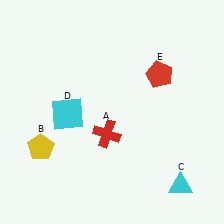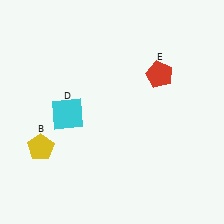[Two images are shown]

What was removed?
The red cross (A), the cyan triangle (C) were removed in Image 2.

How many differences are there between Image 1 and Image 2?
There are 2 differences between the two images.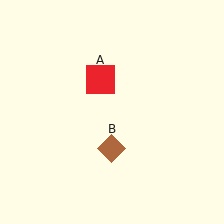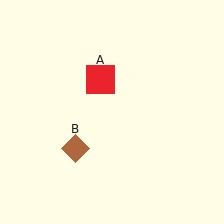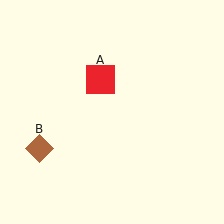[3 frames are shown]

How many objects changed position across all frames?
1 object changed position: brown diamond (object B).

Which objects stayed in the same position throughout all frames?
Red square (object A) remained stationary.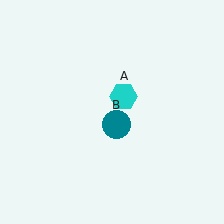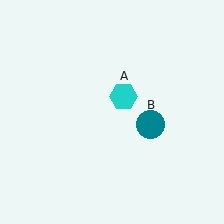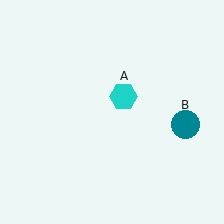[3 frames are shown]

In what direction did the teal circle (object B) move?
The teal circle (object B) moved right.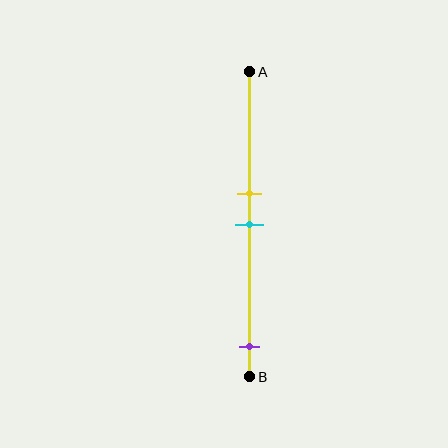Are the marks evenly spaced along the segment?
No, the marks are not evenly spaced.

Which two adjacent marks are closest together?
The yellow and cyan marks are the closest adjacent pair.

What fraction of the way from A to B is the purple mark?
The purple mark is approximately 90% (0.9) of the way from A to B.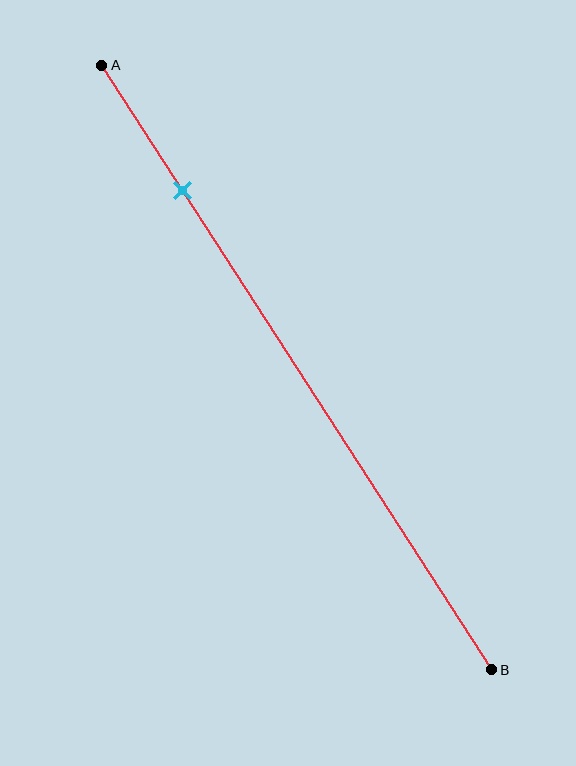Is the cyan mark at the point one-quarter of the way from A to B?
No, the mark is at about 20% from A, not at the 25% one-quarter point.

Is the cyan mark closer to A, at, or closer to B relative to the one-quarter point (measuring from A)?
The cyan mark is closer to point A than the one-quarter point of segment AB.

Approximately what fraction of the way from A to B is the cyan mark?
The cyan mark is approximately 20% of the way from A to B.